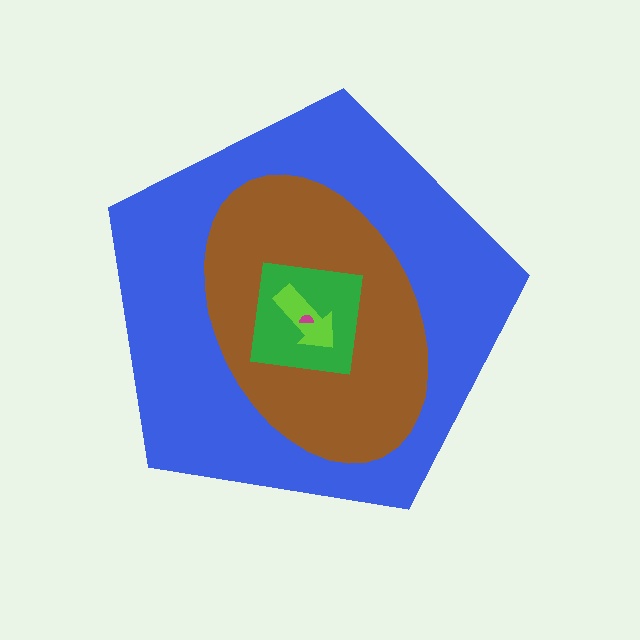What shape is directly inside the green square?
The lime arrow.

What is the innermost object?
The magenta semicircle.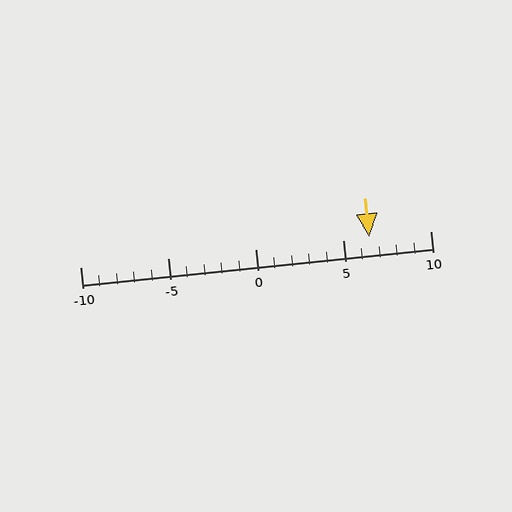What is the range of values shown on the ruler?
The ruler shows values from -10 to 10.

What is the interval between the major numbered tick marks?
The major tick marks are spaced 5 units apart.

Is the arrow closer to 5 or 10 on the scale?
The arrow is closer to 5.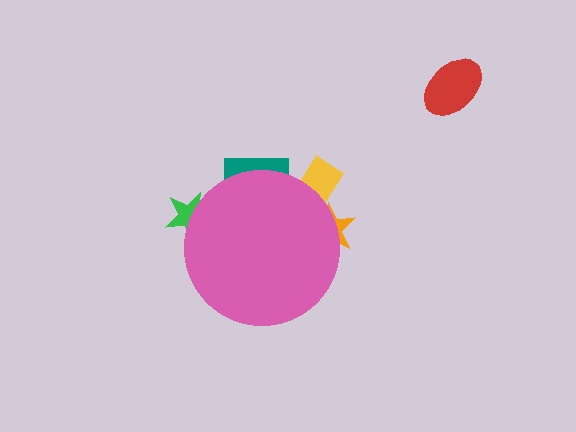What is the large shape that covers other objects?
A pink circle.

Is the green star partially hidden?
Yes, the green star is partially hidden behind the pink circle.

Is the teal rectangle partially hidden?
Yes, the teal rectangle is partially hidden behind the pink circle.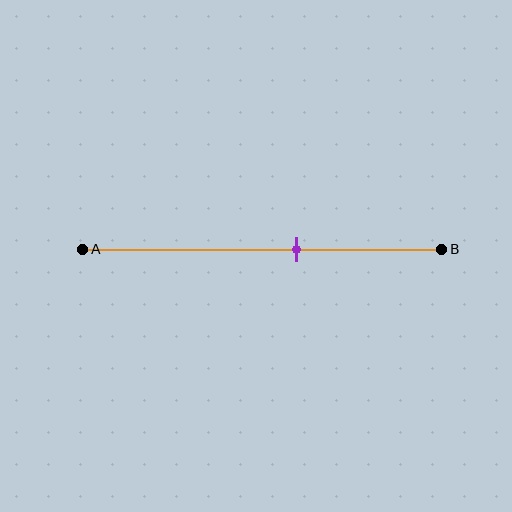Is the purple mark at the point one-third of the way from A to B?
No, the mark is at about 60% from A, not at the 33% one-third point.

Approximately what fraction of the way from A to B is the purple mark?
The purple mark is approximately 60% of the way from A to B.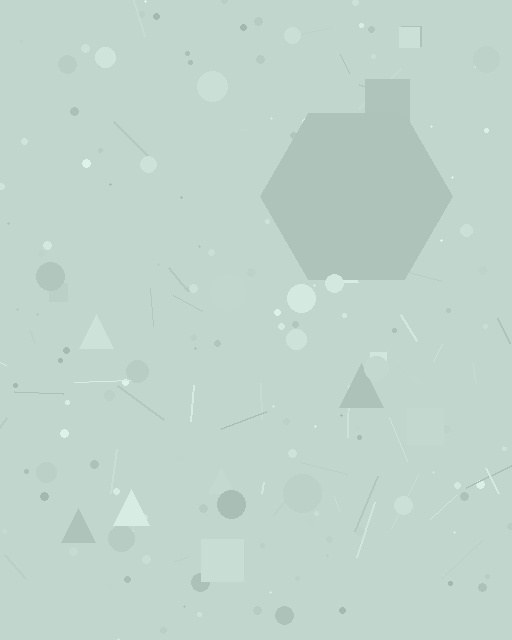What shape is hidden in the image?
A hexagon is hidden in the image.